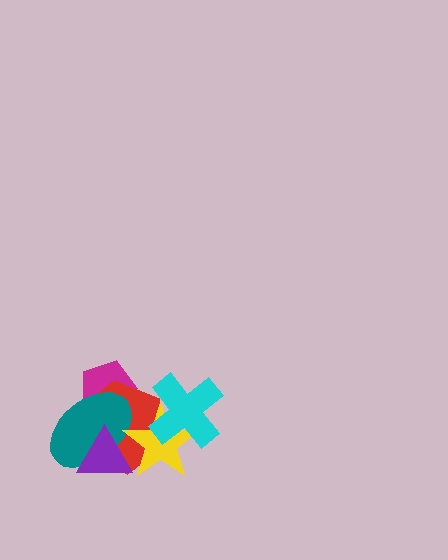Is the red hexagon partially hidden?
Yes, it is partially covered by another shape.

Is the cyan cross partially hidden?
No, no other shape covers it.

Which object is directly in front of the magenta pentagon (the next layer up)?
The red hexagon is directly in front of the magenta pentagon.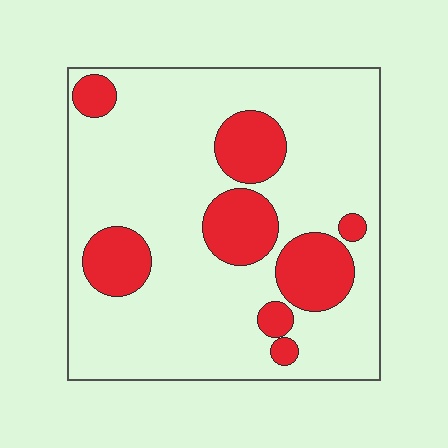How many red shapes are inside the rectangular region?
8.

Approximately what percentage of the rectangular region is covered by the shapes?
Approximately 20%.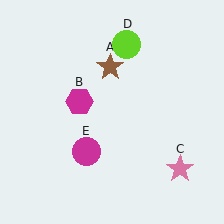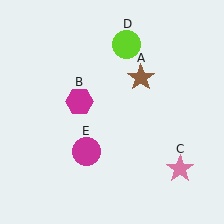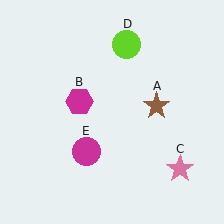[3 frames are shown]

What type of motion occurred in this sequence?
The brown star (object A) rotated clockwise around the center of the scene.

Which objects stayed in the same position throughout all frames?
Magenta hexagon (object B) and pink star (object C) and lime circle (object D) and magenta circle (object E) remained stationary.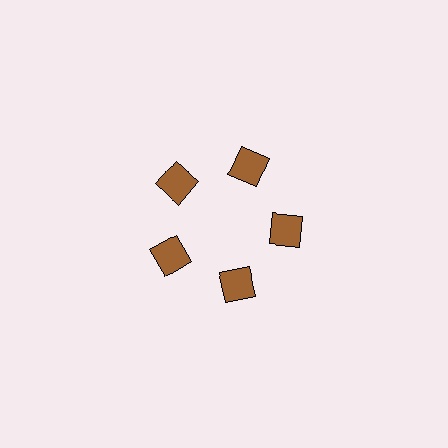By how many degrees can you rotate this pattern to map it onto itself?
The pattern maps onto itself every 72 degrees of rotation.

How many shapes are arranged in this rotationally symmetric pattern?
There are 5 shapes, arranged in 5 groups of 1.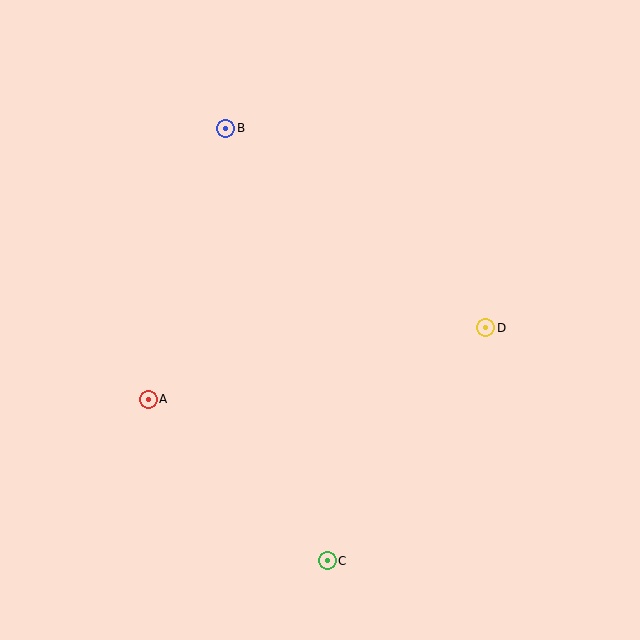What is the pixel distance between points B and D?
The distance between B and D is 328 pixels.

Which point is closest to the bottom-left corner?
Point A is closest to the bottom-left corner.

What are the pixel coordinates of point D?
Point D is at (486, 328).